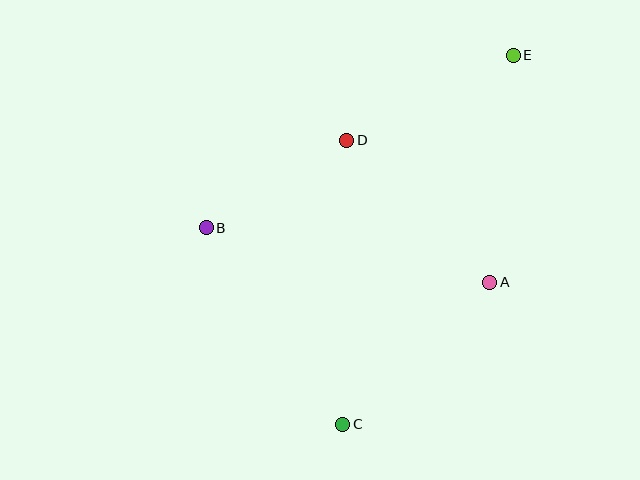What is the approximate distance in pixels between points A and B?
The distance between A and B is approximately 289 pixels.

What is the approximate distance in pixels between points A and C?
The distance between A and C is approximately 205 pixels.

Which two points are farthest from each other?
Points C and E are farthest from each other.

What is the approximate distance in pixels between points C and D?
The distance between C and D is approximately 284 pixels.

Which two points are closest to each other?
Points B and D are closest to each other.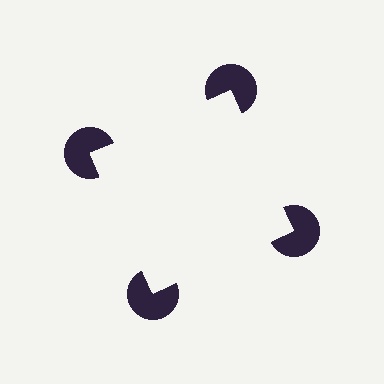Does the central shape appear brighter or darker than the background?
It typically appears slightly brighter than the background, even though no actual brightness change is drawn.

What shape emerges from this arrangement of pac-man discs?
An illusory square — its edges are inferred from the aligned wedge cuts in the pac-man discs, not physically drawn.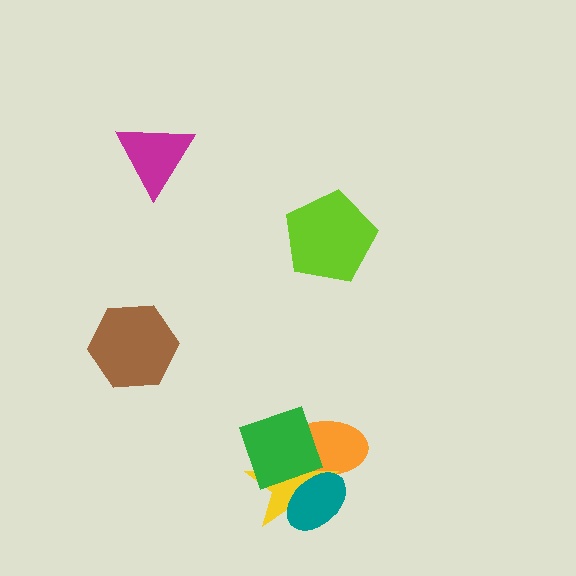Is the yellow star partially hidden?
Yes, it is partially covered by another shape.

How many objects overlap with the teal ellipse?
3 objects overlap with the teal ellipse.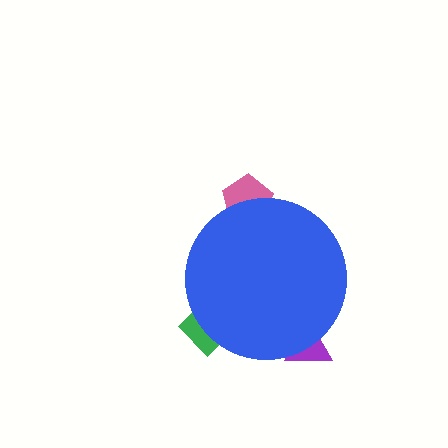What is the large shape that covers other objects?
A blue circle.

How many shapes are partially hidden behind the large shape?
3 shapes are partially hidden.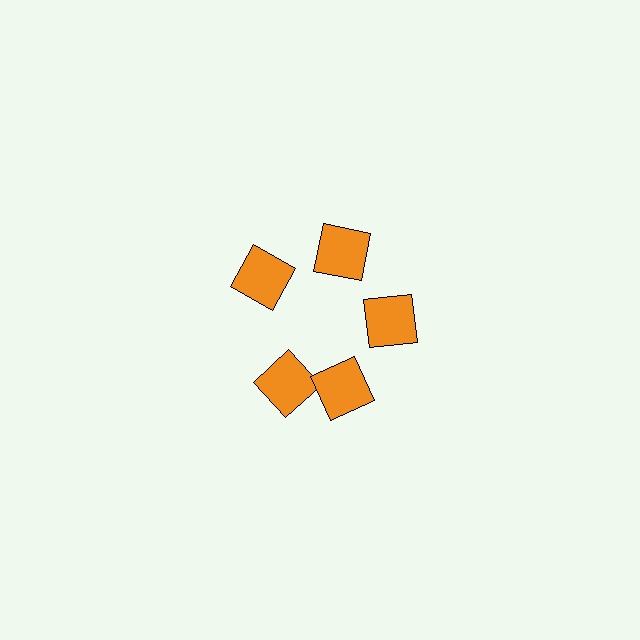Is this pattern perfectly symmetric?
No. The 5 orange squares are arranged in a ring, but one element near the 8 o'clock position is rotated out of alignment along the ring, breaking the 5-fold rotational symmetry.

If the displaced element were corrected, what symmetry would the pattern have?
It would have 5-fold rotational symmetry — the pattern would map onto itself every 72 degrees.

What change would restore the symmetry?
The symmetry would be restored by rotating it back into even spacing with its neighbors so that all 5 squares sit at equal angles and equal distance from the center.